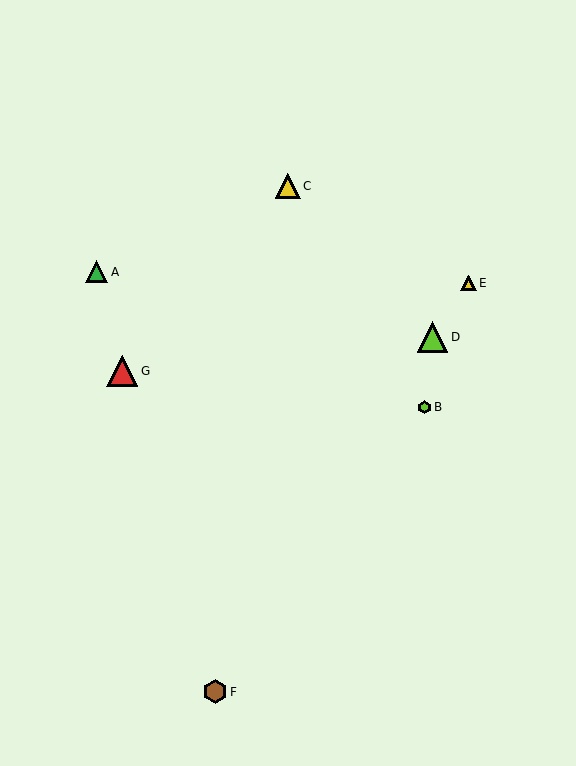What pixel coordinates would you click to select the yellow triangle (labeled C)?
Click at (288, 186) to select the yellow triangle C.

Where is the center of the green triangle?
The center of the green triangle is at (97, 272).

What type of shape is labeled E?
Shape E is a yellow triangle.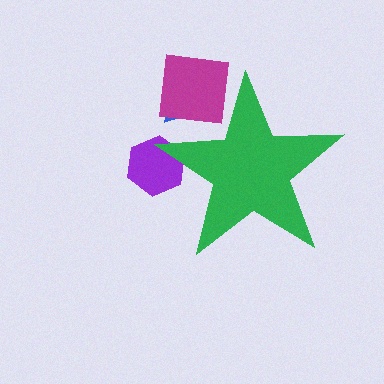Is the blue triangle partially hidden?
Yes, the blue triangle is partially hidden behind the green star.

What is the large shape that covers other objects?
A green star.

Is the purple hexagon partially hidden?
Yes, the purple hexagon is partially hidden behind the green star.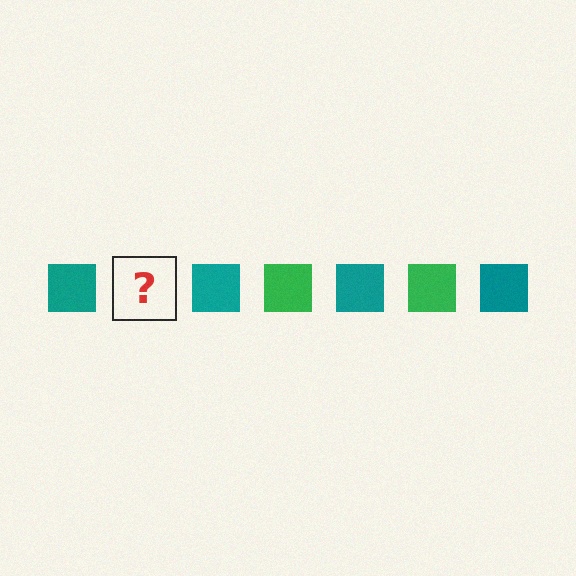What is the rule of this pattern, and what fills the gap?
The rule is that the pattern cycles through teal, green squares. The gap should be filled with a green square.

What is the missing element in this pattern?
The missing element is a green square.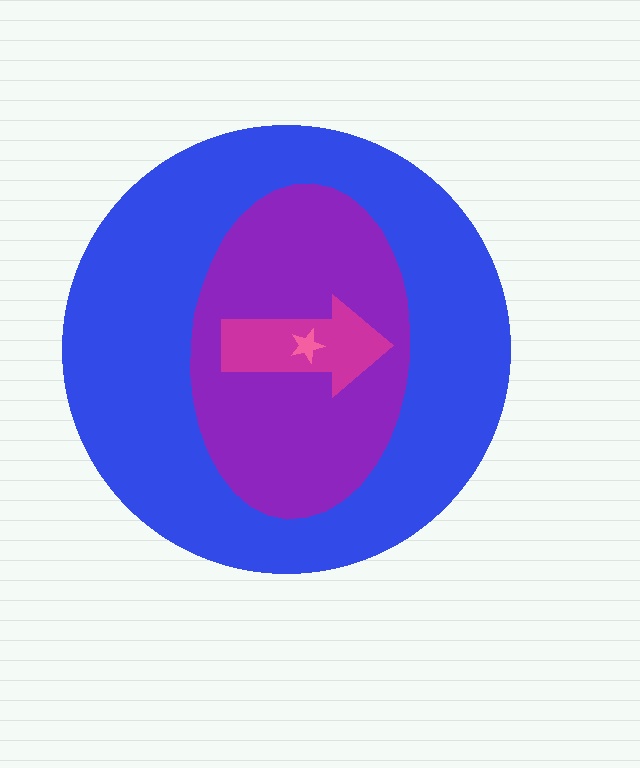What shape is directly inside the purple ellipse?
The magenta arrow.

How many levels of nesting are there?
4.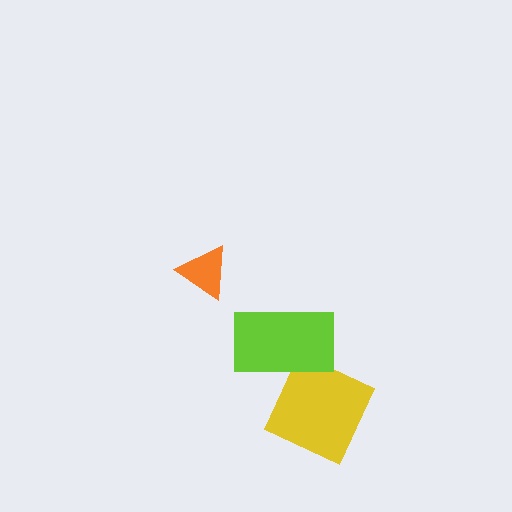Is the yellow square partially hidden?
Yes, it is partially covered by another shape.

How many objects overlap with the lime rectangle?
1 object overlaps with the lime rectangle.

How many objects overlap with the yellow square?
1 object overlaps with the yellow square.